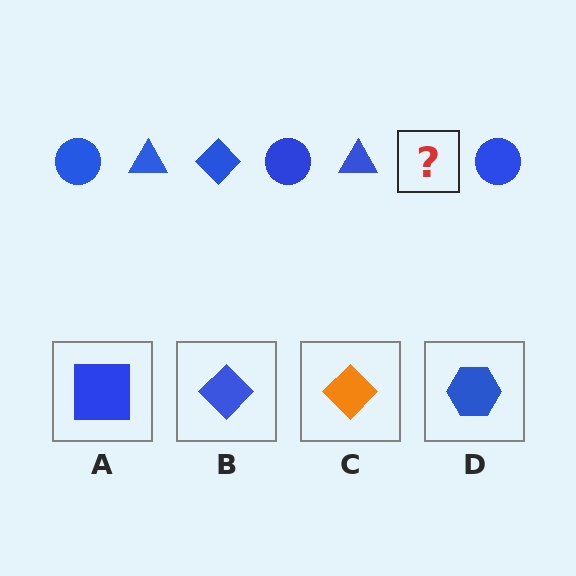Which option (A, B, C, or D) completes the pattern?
B.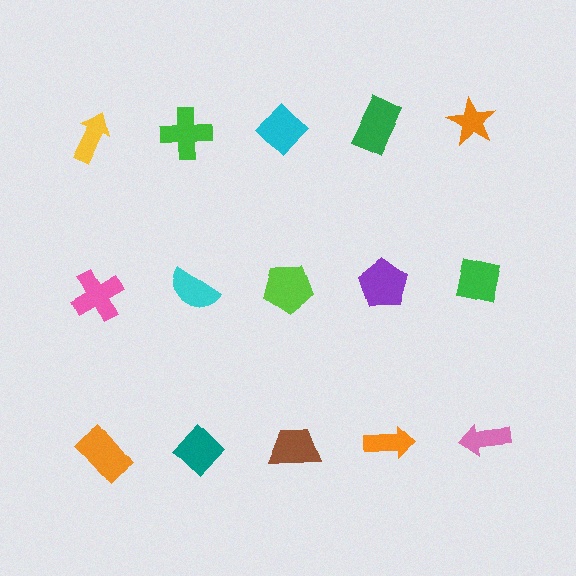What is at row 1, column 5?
An orange star.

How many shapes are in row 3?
5 shapes.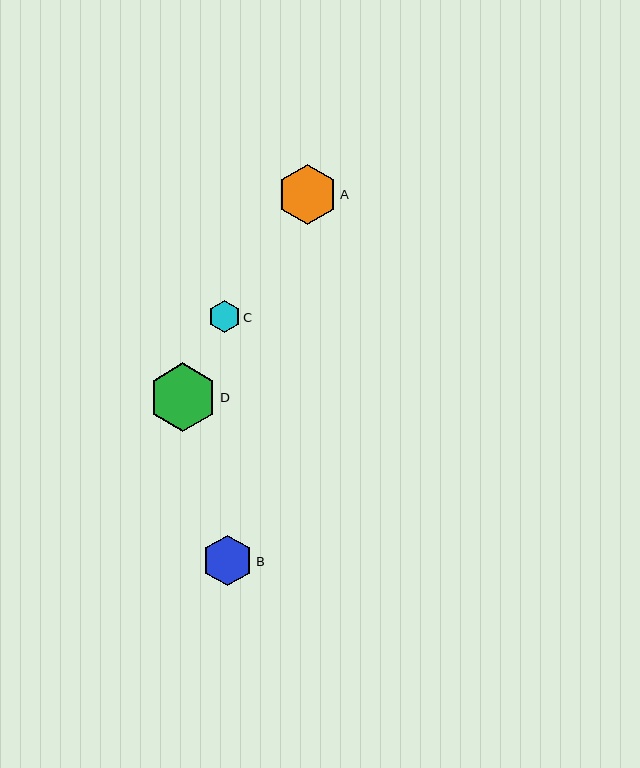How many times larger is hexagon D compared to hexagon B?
Hexagon D is approximately 1.4 times the size of hexagon B.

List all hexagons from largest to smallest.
From largest to smallest: D, A, B, C.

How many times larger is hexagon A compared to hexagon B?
Hexagon A is approximately 1.2 times the size of hexagon B.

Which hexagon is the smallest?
Hexagon C is the smallest with a size of approximately 32 pixels.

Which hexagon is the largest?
Hexagon D is the largest with a size of approximately 69 pixels.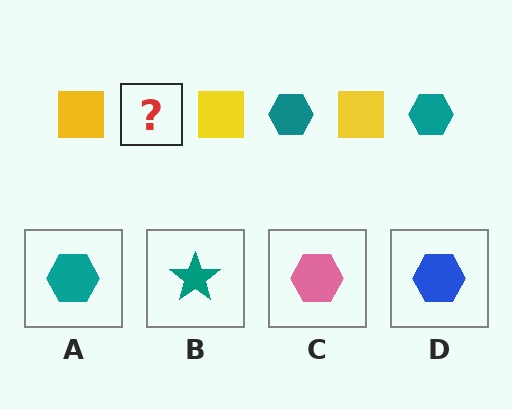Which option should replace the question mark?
Option A.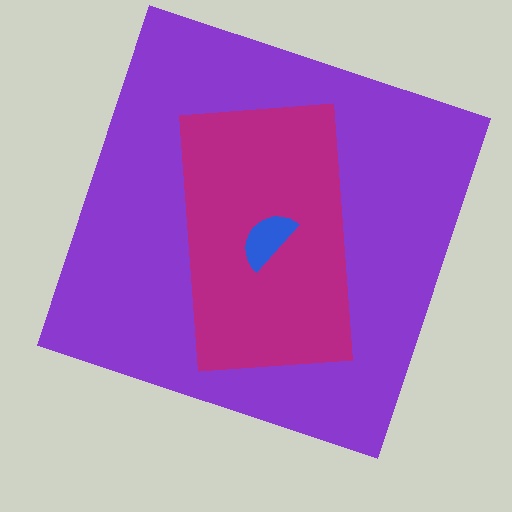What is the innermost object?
The blue semicircle.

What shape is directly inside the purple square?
The magenta rectangle.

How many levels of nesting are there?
3.